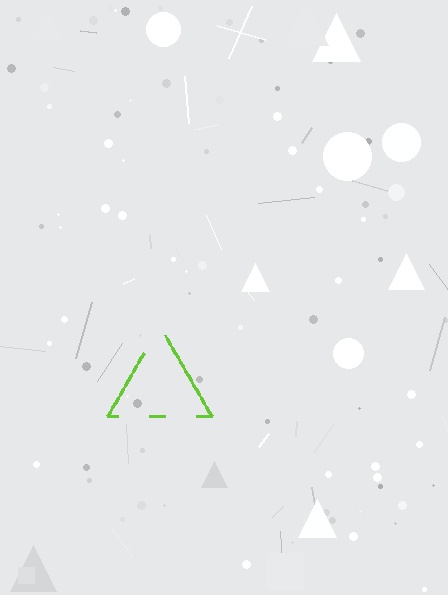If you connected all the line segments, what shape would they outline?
They would outline a triangle.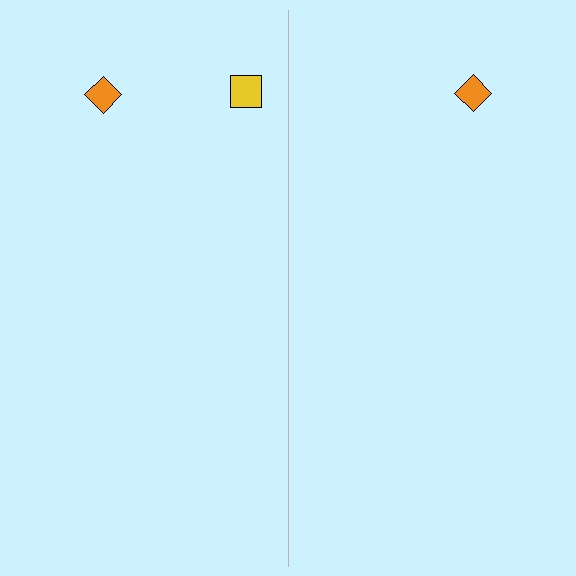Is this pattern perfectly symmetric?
No, the pattern is not perfectly symmetric. A yellow square is missing from the right side.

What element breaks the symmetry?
A yellow square is missing from the right side.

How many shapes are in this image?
There are 3 shapes in this image.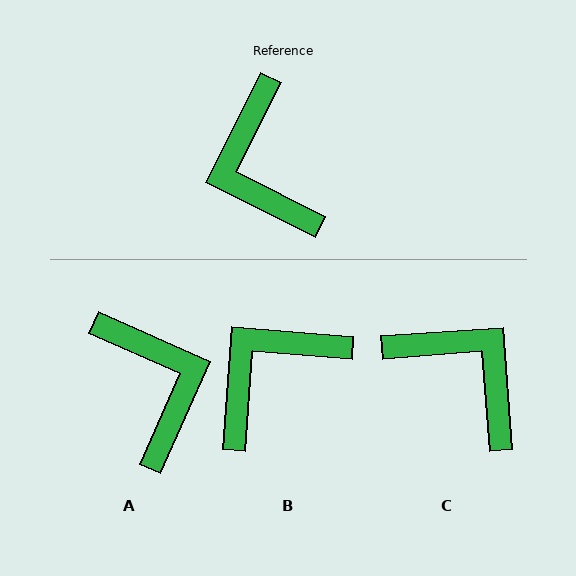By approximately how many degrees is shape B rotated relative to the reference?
Approximately 68 degrees clockwise.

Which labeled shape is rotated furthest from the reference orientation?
A, about 177 degrees away.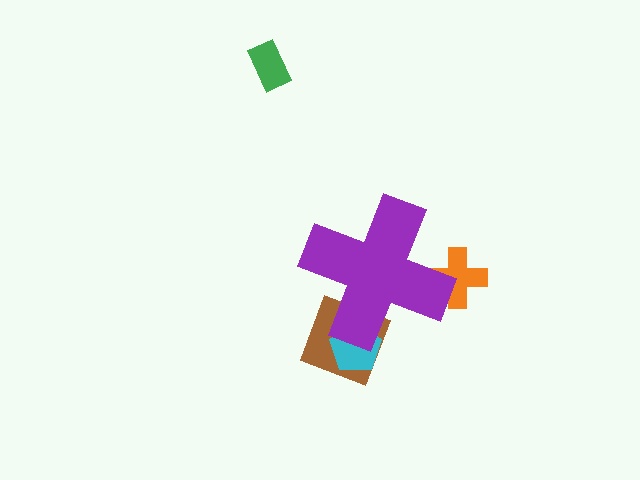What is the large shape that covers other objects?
A purple cross.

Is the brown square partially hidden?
Yes, the brown square is partially hidden behind the purple cross.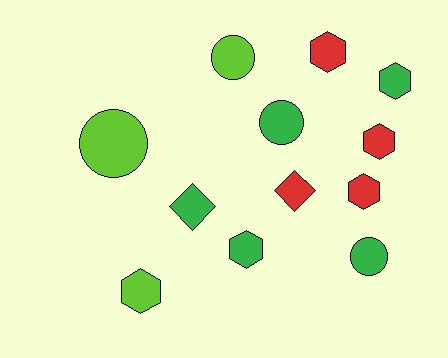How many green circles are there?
There are 2 green circles.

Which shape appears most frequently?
Hexagon, with 6 objects.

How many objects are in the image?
There are 12 objects.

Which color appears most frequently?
Green, with 5 objects.